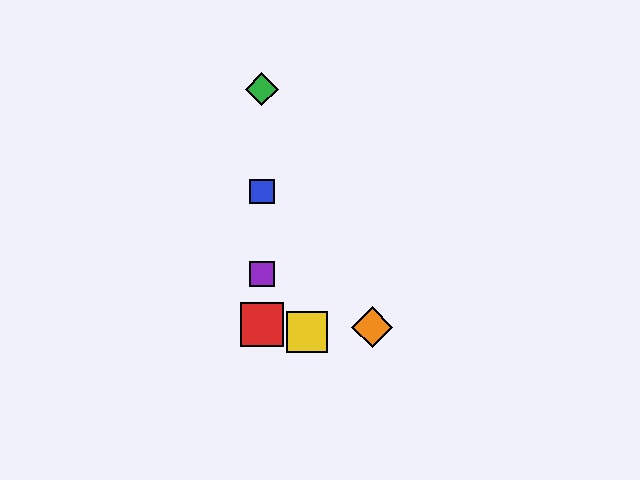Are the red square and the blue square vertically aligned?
Yes, both are at x≈262.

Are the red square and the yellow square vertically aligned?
No, the red square is at x≈262 and the yellow square is at x≈307.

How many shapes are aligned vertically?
4 shapes (the red square, the blue square, the green diamond, the purple square) are aligned vertically.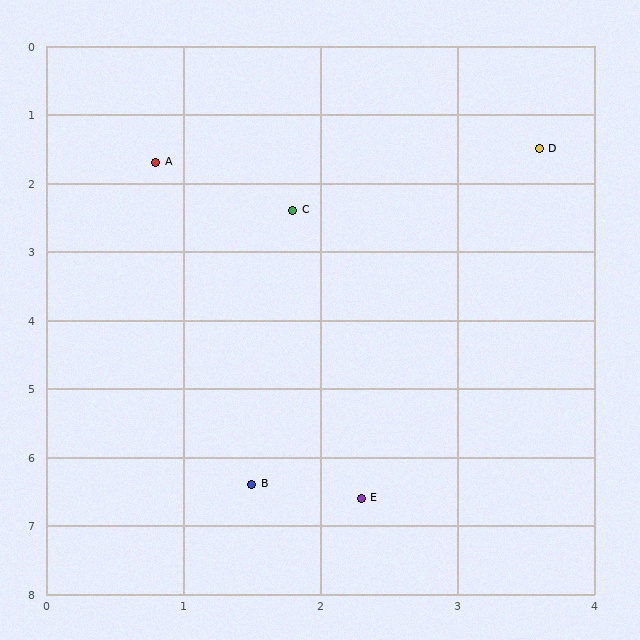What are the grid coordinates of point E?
Point E is at approximately (2.3, 6.6).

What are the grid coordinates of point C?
Point C is at approximately (1.8, 2.4).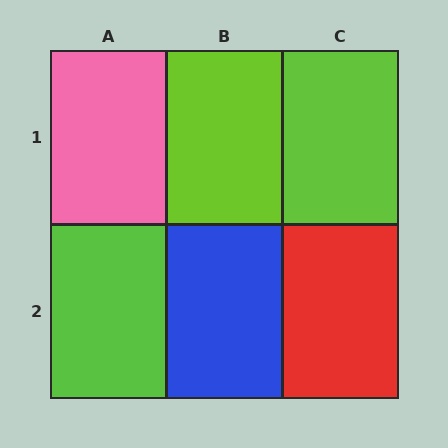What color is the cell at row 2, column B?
Blue.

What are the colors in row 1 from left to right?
Pink, lime, lime.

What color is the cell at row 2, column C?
Red.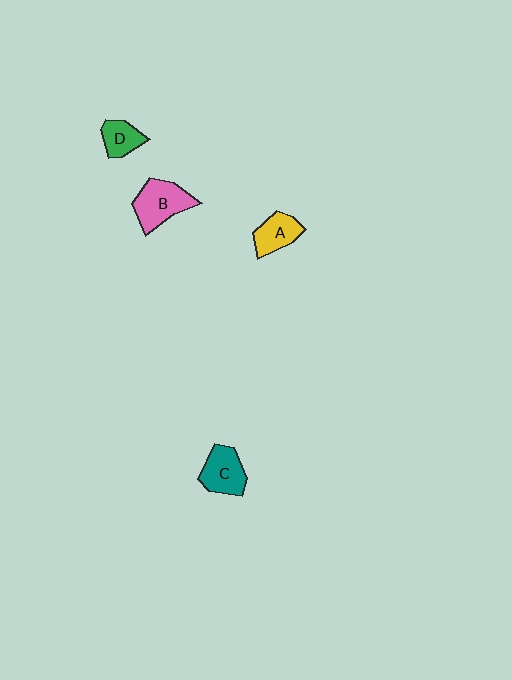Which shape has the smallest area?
Shape D (green).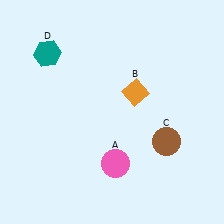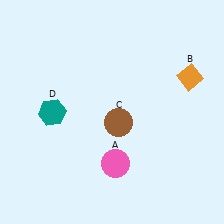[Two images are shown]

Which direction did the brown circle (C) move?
The brown circle (C) moved left.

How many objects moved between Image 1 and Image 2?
3 objects moved between the two images.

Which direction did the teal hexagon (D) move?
The teal hexagon (D) moved down.